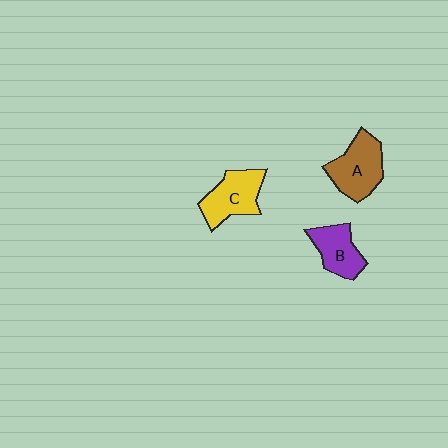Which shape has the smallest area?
Shape B (purple).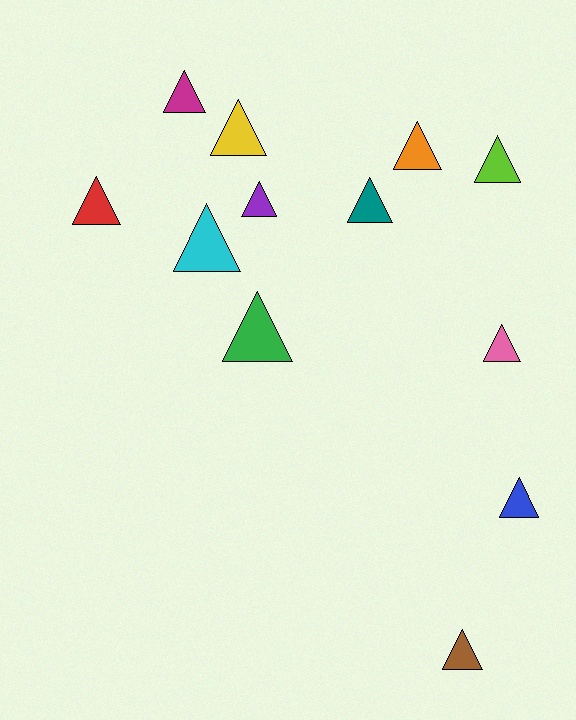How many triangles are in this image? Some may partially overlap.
There are 12 triangles.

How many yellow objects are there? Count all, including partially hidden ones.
There is 1 yellow object.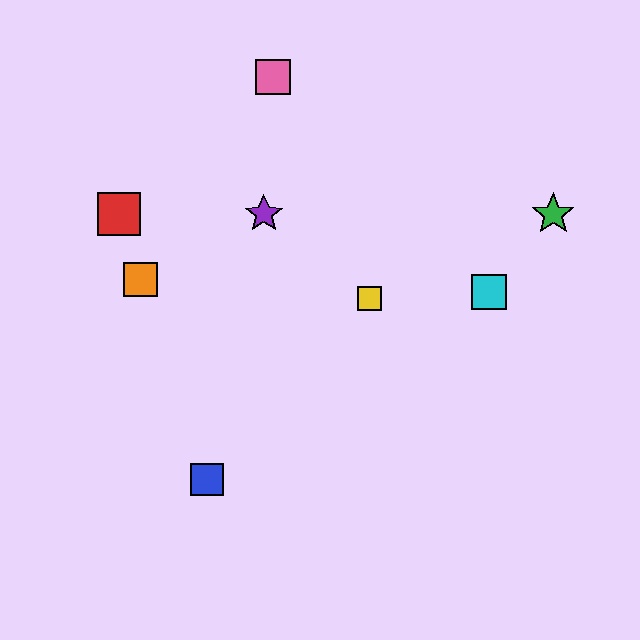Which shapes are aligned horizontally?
The red square, the green star, the purple star are aligned horizontally.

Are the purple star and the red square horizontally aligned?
Yes, both are at y≈214.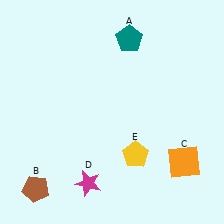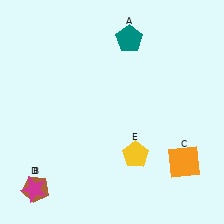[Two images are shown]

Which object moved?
The magenta star (D) moved left.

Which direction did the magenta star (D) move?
The magenta star (D) moved left.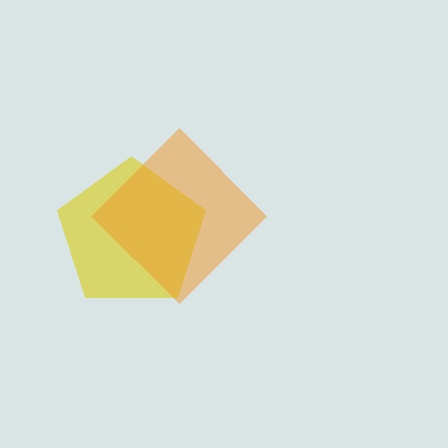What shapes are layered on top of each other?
The layered shapes are: a yellow pentagon, an orange diamond.